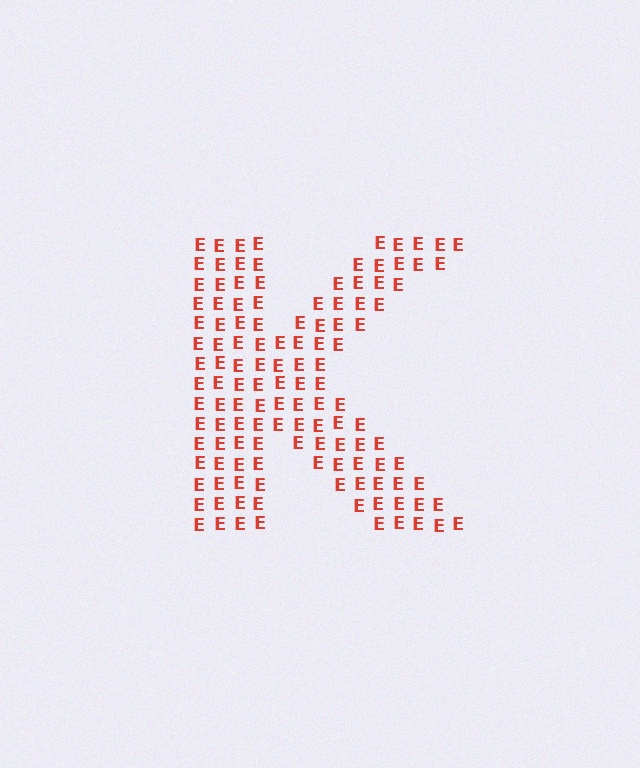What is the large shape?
The large shape is the letter K.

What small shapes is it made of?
It is made of small letter E's.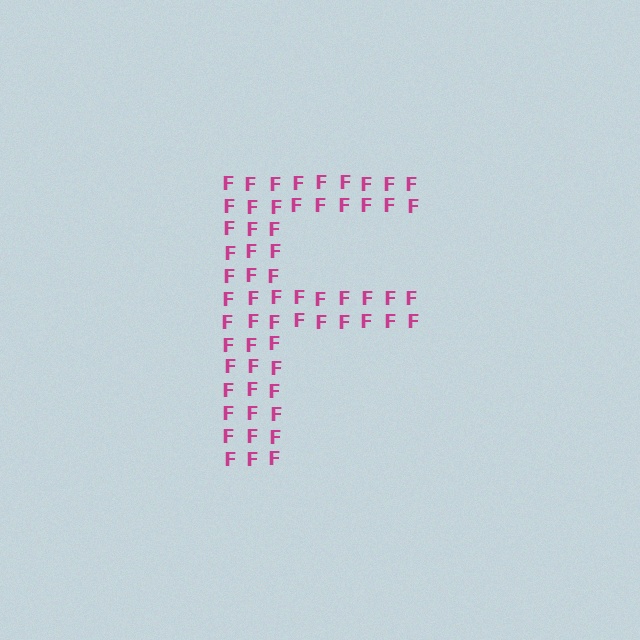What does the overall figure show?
The overall figure shows the letter F.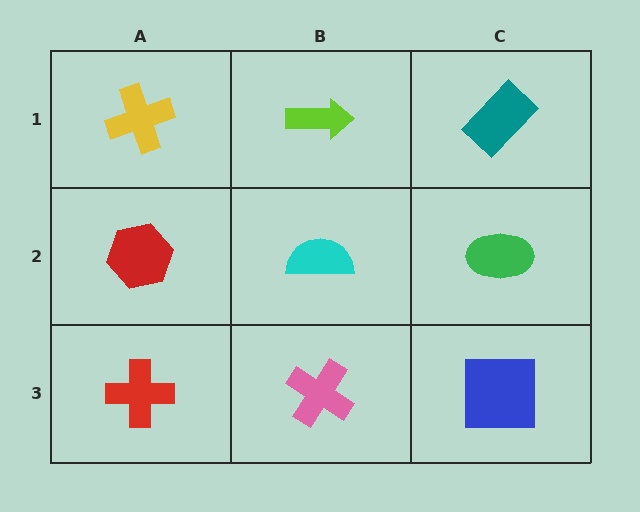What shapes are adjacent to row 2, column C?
A teal rectangle (row 1, column C), a blue square (row 3, column C), a cyan semicircle (row 2, column B).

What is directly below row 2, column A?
A red cross.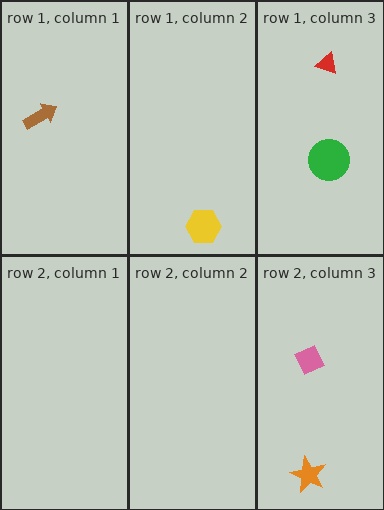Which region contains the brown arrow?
The row 1, column 1 region.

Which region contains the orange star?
The row 2, column 3 region.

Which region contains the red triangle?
The row 1, column 3 region.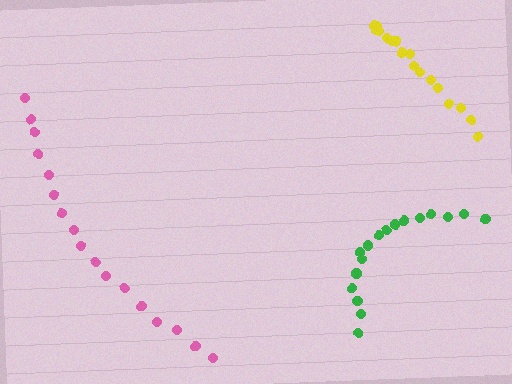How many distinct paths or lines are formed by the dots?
There are 3 distinct paths.